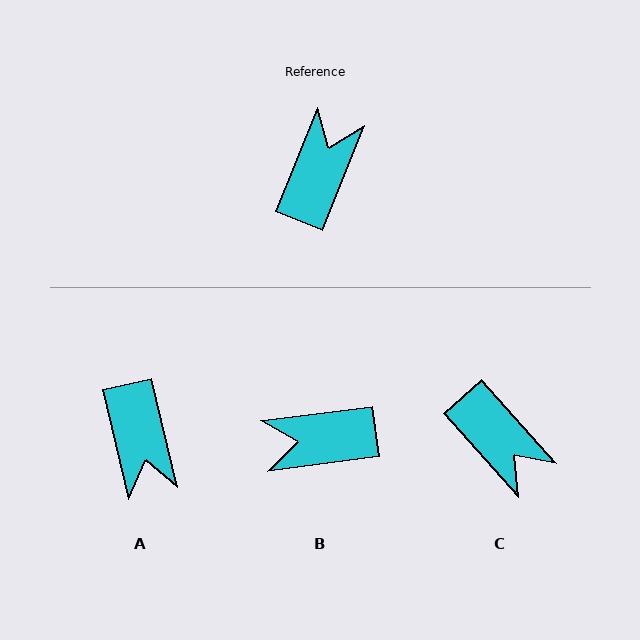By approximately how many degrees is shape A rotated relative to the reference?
Approximately 145 degrees clockwise.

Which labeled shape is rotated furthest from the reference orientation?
A, about 145 degrees away.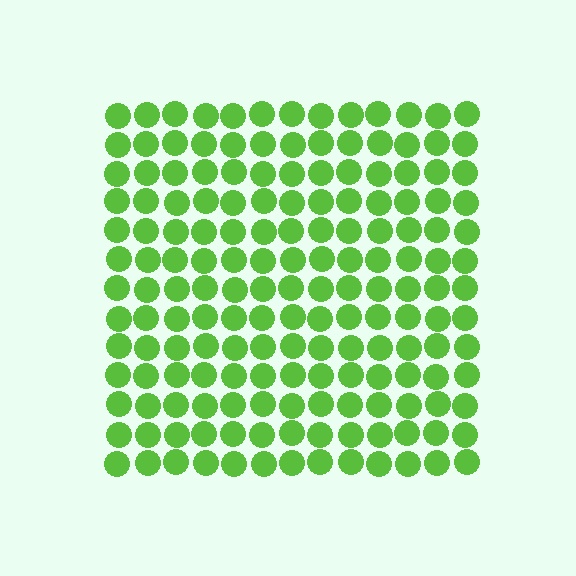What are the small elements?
The small elements are circles.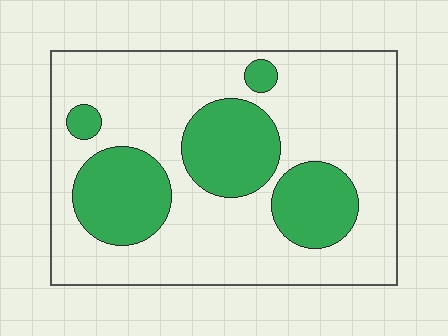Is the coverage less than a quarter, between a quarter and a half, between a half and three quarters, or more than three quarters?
Between a quarter and a half.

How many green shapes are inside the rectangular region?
5.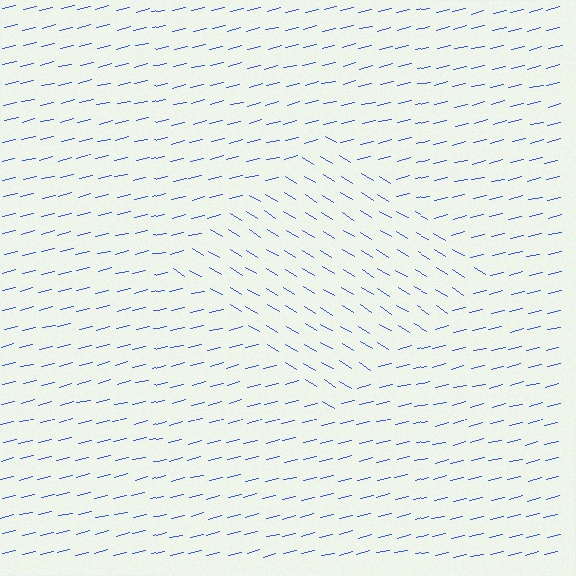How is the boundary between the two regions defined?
The boundary is defined purely by a change in line orientation (approximately 45 degrees difference). All lines are the same color and thickness.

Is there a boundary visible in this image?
Yes, there is a texture boundary formed by a change in line orientation.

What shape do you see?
I see a diamond.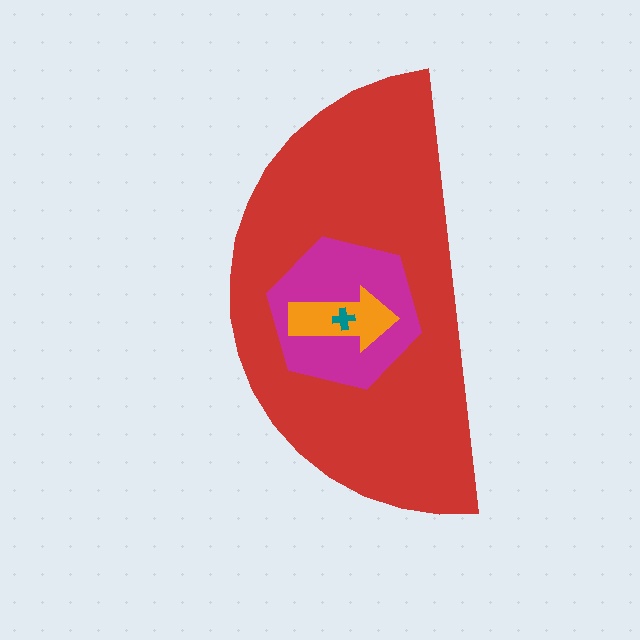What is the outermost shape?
The red semicircle.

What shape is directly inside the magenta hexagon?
The orange arrow.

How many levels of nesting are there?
4.